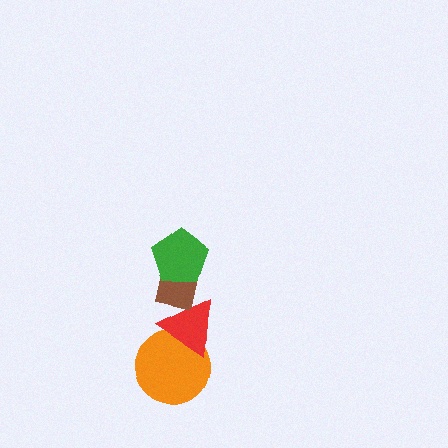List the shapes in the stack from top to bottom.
From top to bottom: the green pentagon, the brown rectangle, the red triangle, the orange circle.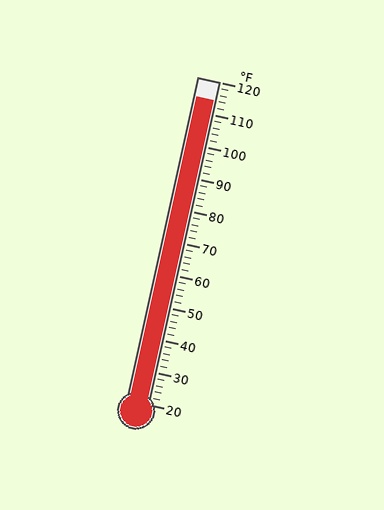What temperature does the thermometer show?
The thermometer shows approximately 114°F.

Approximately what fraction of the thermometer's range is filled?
The thermometer is filled to approximately 95% of its range.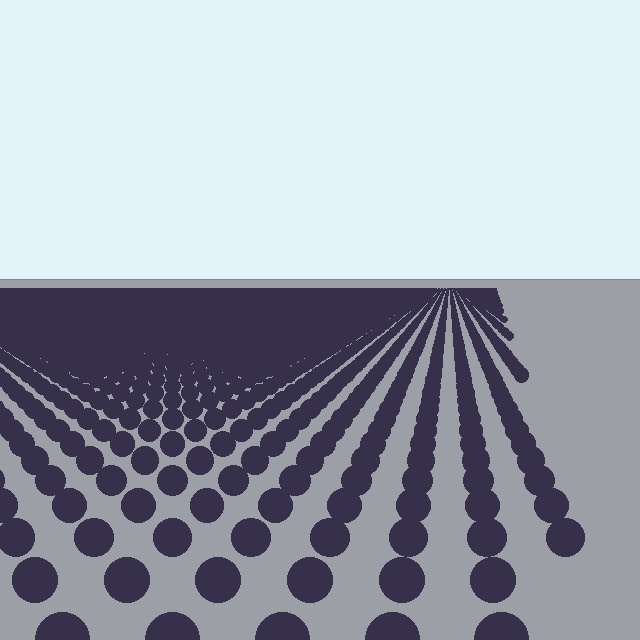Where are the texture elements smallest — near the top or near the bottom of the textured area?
Near the top.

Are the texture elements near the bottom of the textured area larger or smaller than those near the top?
Larger. Near the bottom, elements are closer to the viewer and appear at a bigger on-screen size.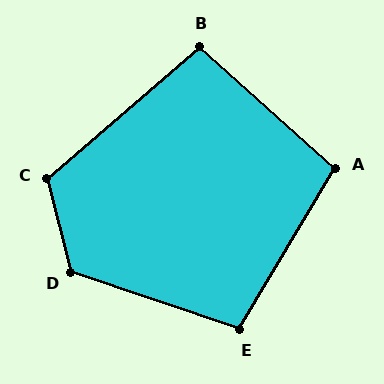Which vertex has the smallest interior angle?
B, at approximately 97 degrees.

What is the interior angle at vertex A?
Approximately 101 degrees (obtuse).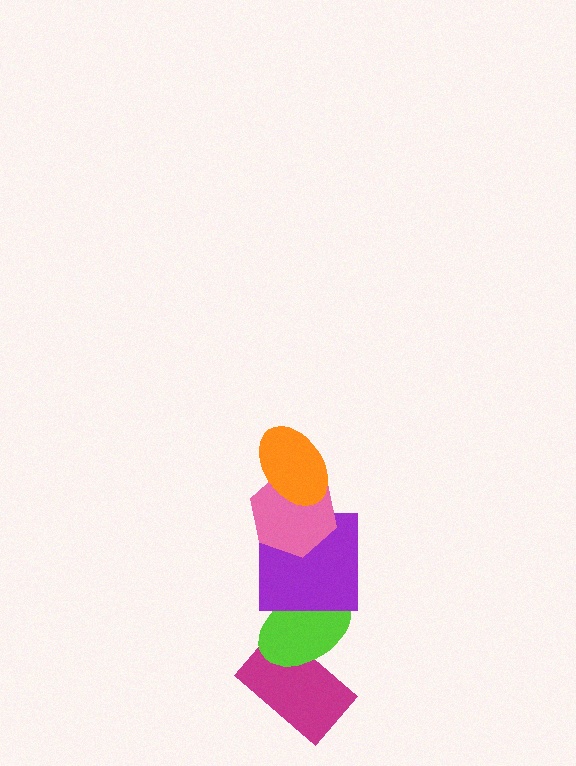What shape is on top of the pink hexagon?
The orange ellipse is on top of the pink hexagon.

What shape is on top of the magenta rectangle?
The lime ellipse is on top of the magenta rectangle.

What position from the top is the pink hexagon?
The pink hexagon is 2nd from the top.